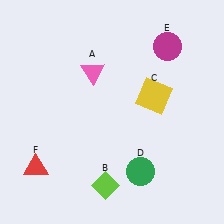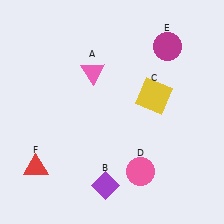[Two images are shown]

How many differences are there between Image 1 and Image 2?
There are 2 differences between the two images.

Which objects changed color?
B changed from lime to purple. D changed from green to pink.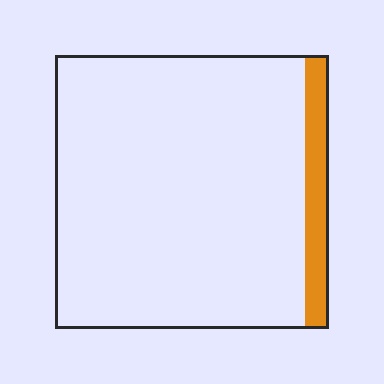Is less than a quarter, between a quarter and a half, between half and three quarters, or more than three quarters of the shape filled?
Less than a quarter.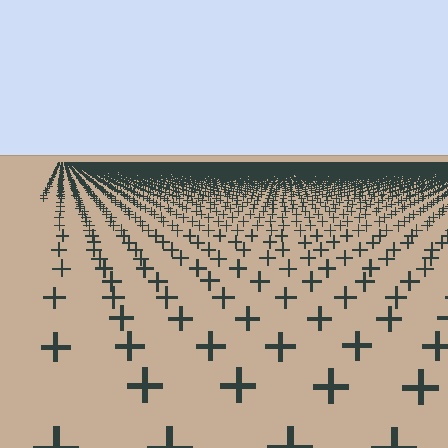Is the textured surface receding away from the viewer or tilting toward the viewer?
The surface is receding away from the viewer. Texture elements get smaller and denser toward the top.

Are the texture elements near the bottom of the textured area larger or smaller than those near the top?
Larger. Near the bottom, elements are closer to the viewer and appear at a bigger on-screen size.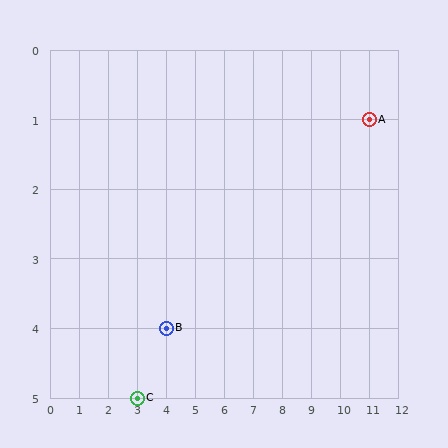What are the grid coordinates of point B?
Point B is at grid coordinates (4, 4).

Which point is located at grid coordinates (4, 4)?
Point B is at (4, 4).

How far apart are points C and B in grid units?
Points C and B are 1 column and 1 row apart (about 1.4 grid units diagonally).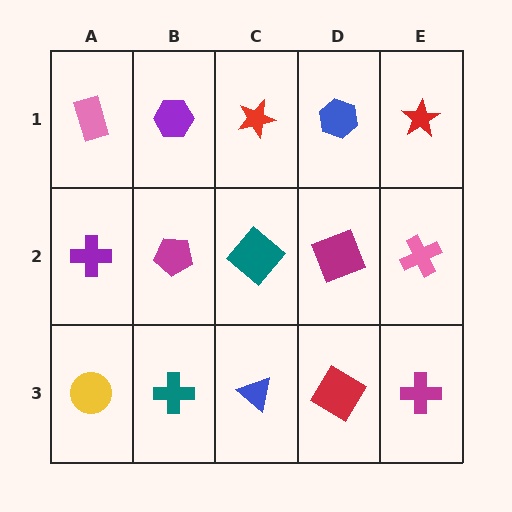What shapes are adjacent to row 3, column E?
A pink cross (row 2, column E), a red diamond (row 3, column D).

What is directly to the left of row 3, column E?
A red diamond.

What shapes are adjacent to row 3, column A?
A purple cross (row 2, column A), a teal cross (row 3, column B).